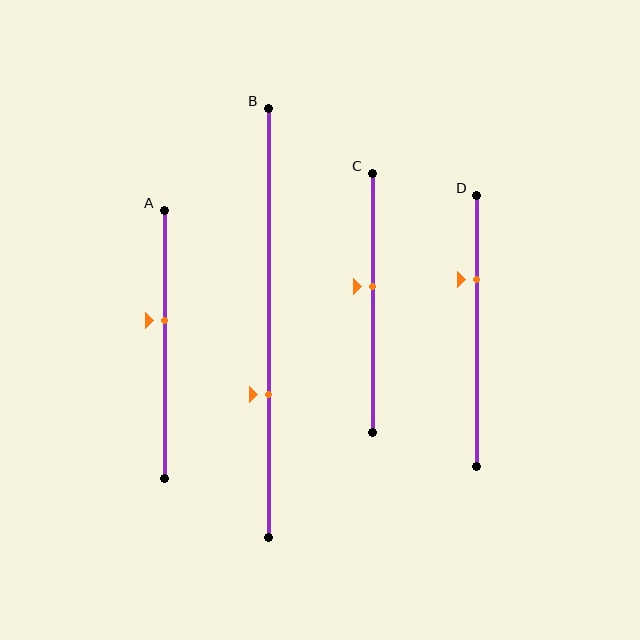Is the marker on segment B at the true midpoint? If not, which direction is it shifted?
No, the marker on segment B is shifted downward by about 17% of the segment length.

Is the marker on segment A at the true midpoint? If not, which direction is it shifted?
No, the marker on segment A is shifted upward by about 9% of the segment length.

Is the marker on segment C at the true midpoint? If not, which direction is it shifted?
No, the marker on segment C is shifted upward by about 6% of the segment length.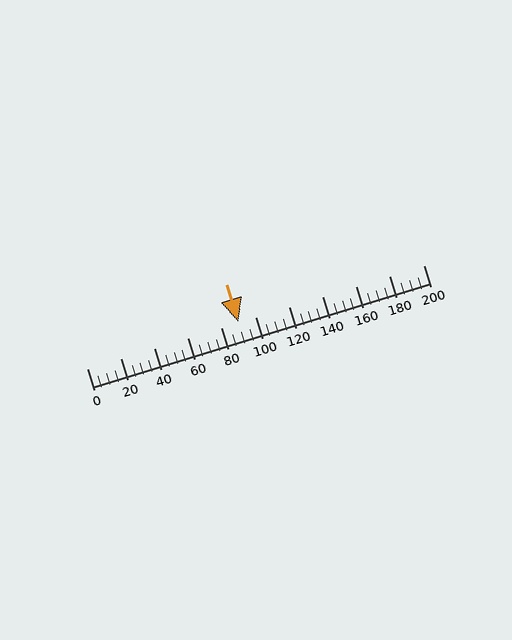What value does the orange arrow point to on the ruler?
The orange arrow points to approximately 90.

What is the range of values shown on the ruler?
The ruler shows values from 0 to 200.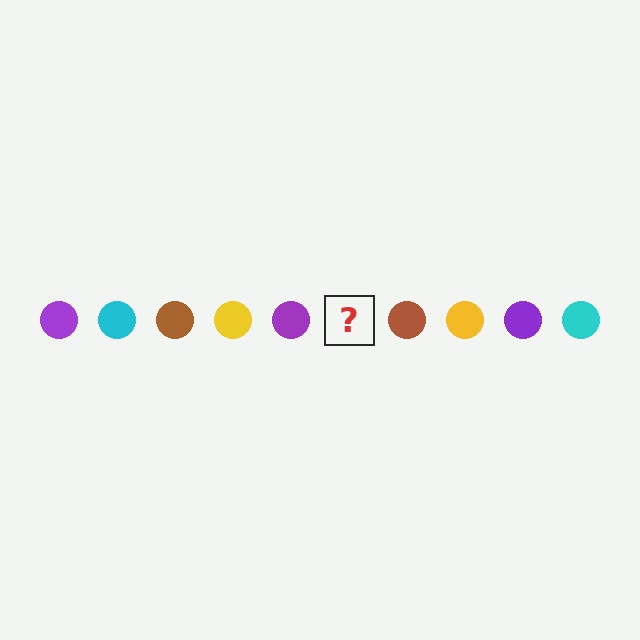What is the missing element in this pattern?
The missing element is a cyan circle.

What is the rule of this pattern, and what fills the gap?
The rule is that the pattern cycles through purple, cyan, brown, yellow circles. The gap should be filled with a cyan circle.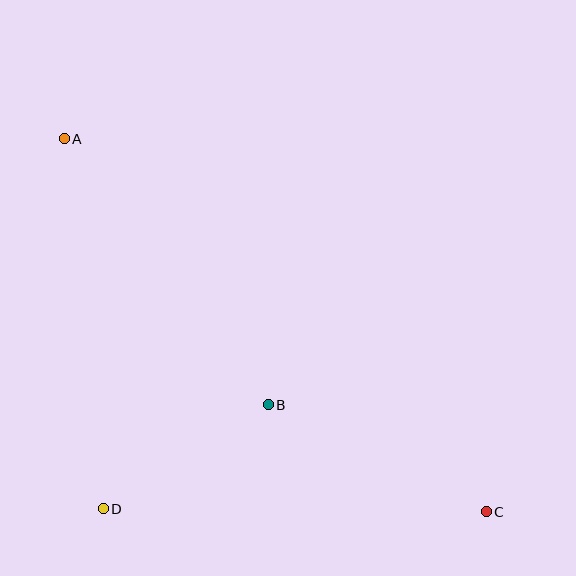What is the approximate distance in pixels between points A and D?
The distance between A and D is approximately 372 pixels.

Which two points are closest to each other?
Points B and D are closest to each other.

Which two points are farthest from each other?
Points A and C are farthest from each other.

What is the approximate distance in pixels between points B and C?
The distance between B and C is approximately 243 pixels.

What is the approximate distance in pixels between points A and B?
The distance between A and B is approximately 335 pixels.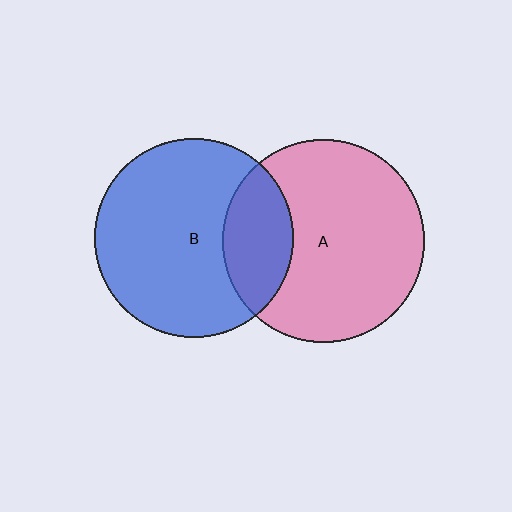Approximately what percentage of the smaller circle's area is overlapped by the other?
Approximately 25%.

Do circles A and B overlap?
Yes.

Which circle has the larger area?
Circle A (pink).